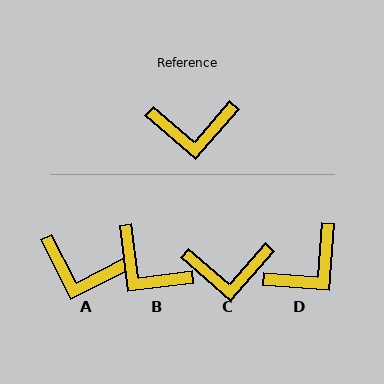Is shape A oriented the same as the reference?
No, it is off by about 22 degrees.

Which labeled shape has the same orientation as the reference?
C.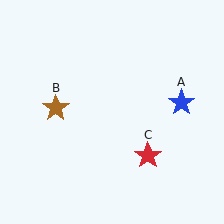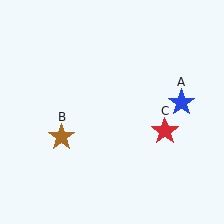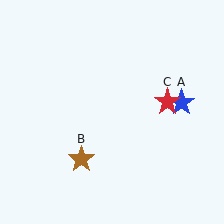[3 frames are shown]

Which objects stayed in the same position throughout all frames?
Blue star (object A) remained stationary.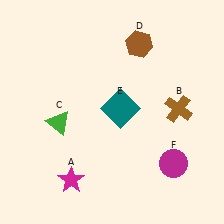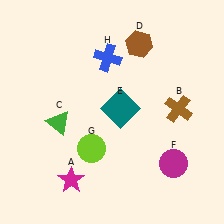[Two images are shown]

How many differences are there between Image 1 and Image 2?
There are 2 differences between the two images.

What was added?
A lime circle (G), a blue cross (H) were added in Image 2.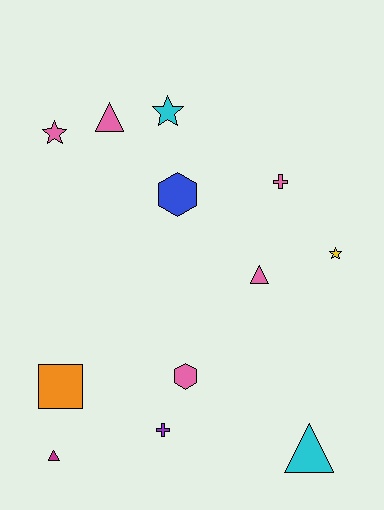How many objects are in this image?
There are 12 objects.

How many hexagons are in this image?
There are 2 hexagons.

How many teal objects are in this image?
There are no teal objects.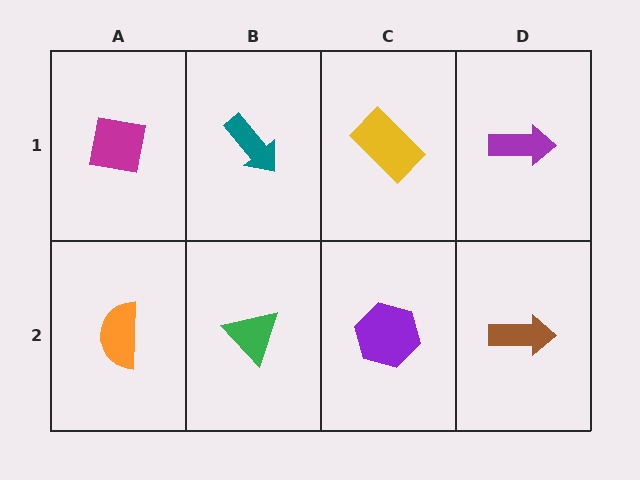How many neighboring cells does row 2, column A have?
2.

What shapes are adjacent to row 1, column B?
A green triangle (row 2, column B), a magenta square (row 1, column A), a yellow rectangle (row 1, column C).